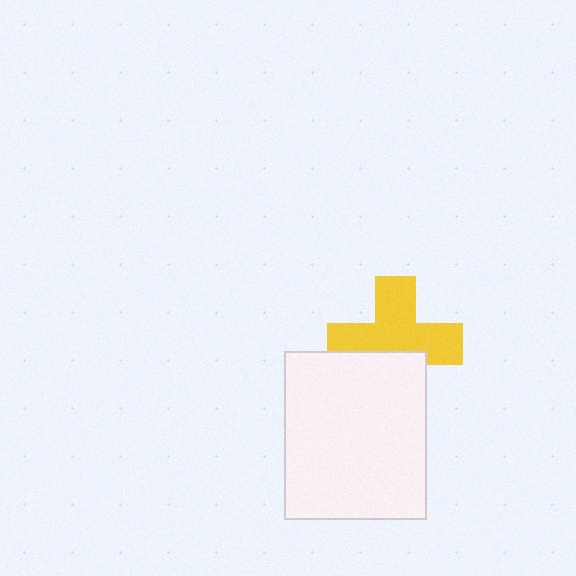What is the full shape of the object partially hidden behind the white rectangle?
The partially hidden object is a yellow cross.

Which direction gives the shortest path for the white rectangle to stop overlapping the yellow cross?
Moving down gives the shortest separation.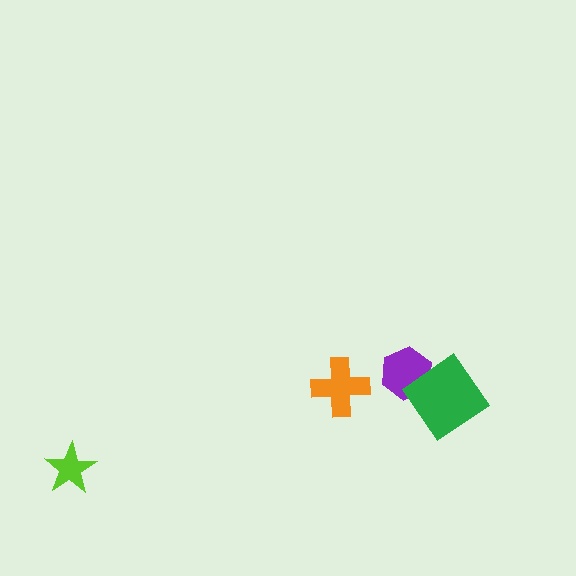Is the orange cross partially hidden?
No, no other shape covers it.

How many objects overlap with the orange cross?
0 objects overlap with the orange cross.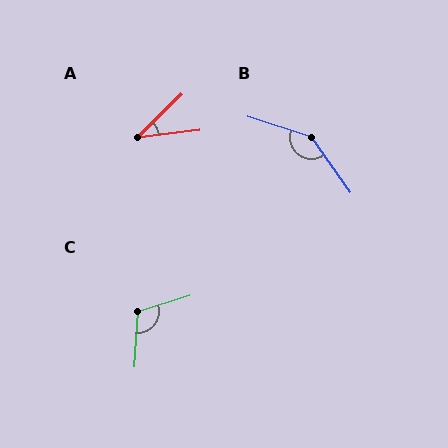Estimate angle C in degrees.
Approximately 111 degrees.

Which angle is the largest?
B, at approximately 143 degrees.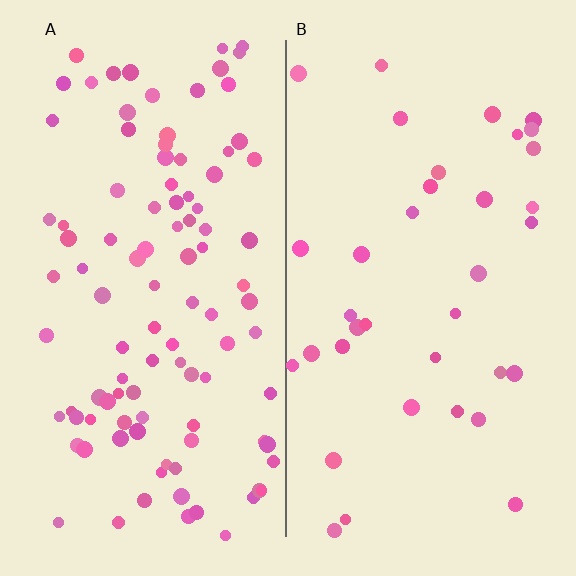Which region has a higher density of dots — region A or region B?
A (the left).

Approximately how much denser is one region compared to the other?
Approximately 2.8× — region A over region B.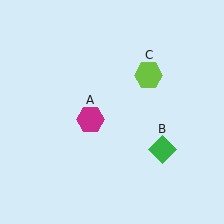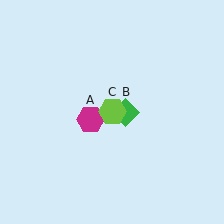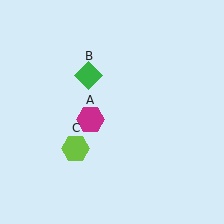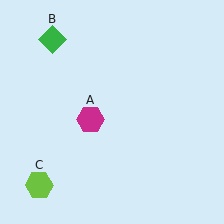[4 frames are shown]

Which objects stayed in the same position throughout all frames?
Magenta hexagon (object A) remained stationary.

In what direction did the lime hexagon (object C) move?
The lime hexagon (object C) moved down and to the left.